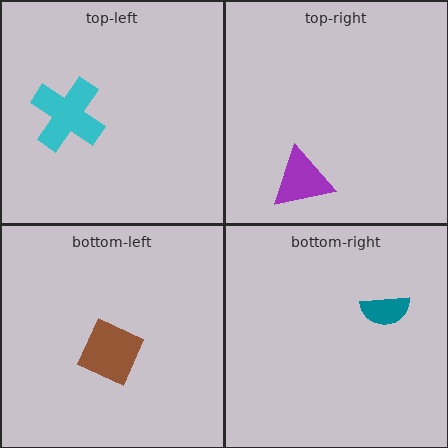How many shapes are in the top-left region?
1.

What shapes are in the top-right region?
The purple triangle.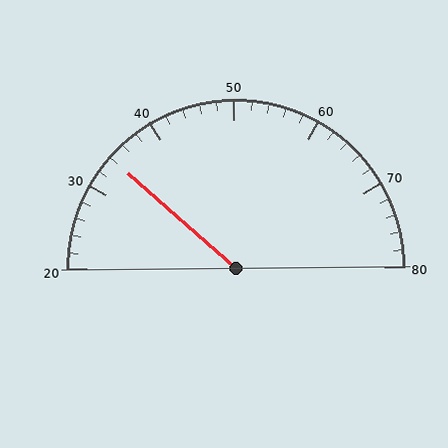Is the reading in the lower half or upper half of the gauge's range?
The reading is in the lower half of the range (20 to 80).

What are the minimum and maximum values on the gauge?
The gauge ranges from 20 to 80.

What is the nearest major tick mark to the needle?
The nearest major tick mark is 30.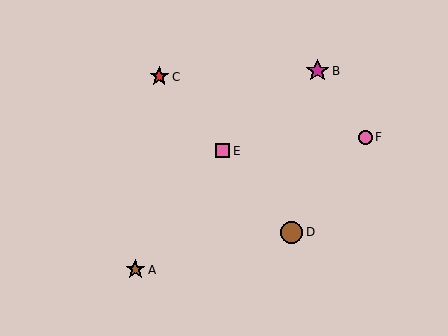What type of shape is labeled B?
Shape B is a magenta star.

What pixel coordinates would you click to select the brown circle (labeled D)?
Click at (292, 232) to select the brown circle D.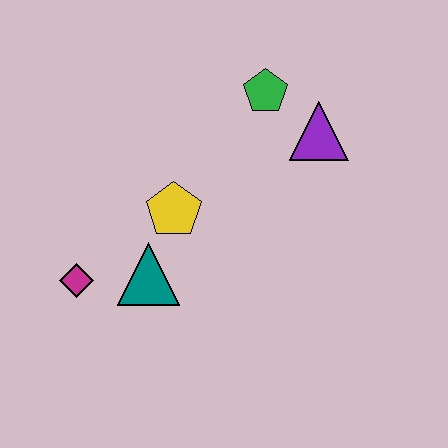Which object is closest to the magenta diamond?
The teal triangle is closest to the magenta diamond.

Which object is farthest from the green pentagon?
The magenta diamond is farthest from the green pentagon.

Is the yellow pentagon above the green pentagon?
No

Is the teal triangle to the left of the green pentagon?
Yes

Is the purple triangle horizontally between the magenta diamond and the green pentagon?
No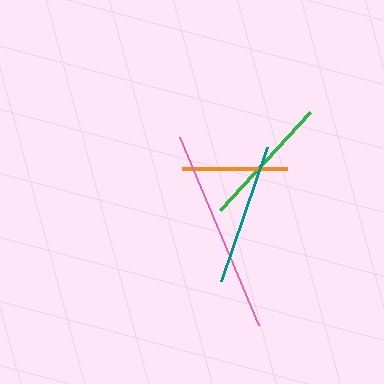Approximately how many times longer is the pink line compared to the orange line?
The pink line is approximately 2.0 times the length of the orange line.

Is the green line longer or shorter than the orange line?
The green line is longer than the orange line.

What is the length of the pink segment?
The pink segment is approximately 204 pixels long.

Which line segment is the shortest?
The orange line is the shortest at approximately 105 pixels.